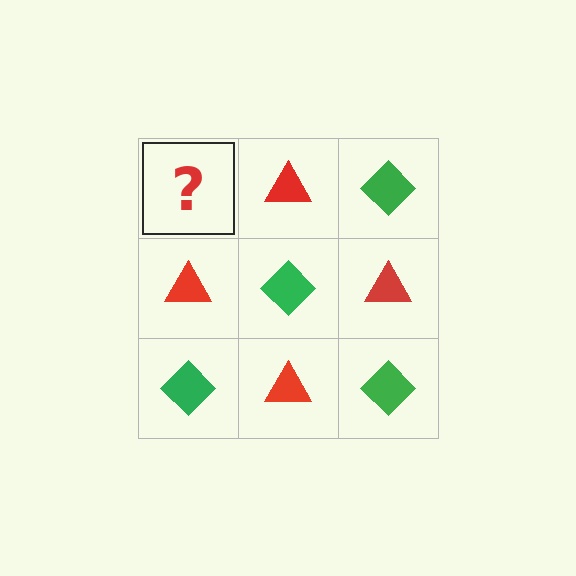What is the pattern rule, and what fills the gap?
The rule is that it alternates green diamond and red triangle in a checkerboard pattern. The gap should be filled with a green diamond.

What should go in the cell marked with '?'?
The missing cell should contain a green diamond.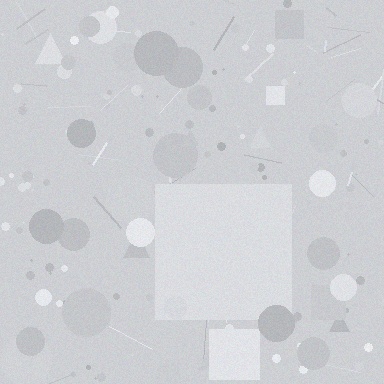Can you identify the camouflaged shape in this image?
The camouflaged shape is a square.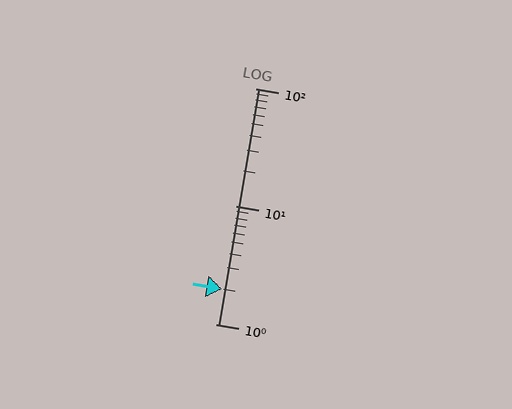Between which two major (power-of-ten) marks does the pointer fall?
The pointer is between 1 and 10.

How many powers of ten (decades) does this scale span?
The scale spans 2 decades, from 1 to 100.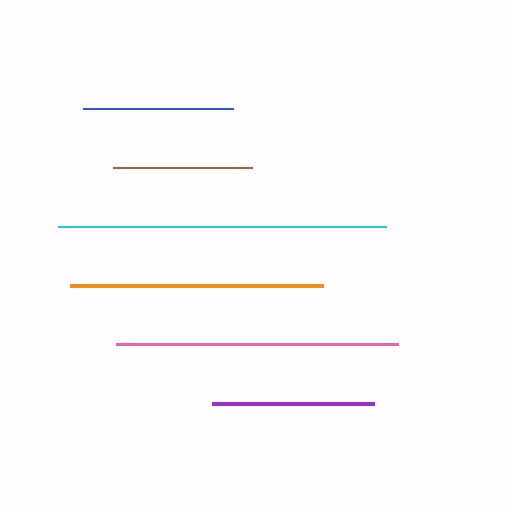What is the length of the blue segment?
The blue segment is approximately 150 pixels long.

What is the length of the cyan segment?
The cyan segment is approximately 328 pixels long.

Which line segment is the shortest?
The brown line is the shortest at approximately 139 pixels.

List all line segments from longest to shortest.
From longest to shortest: cyan, pink, orange, purple, blue, brown.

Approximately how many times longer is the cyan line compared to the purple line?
The cyan line is approximately 2.0 times the length of the purple line.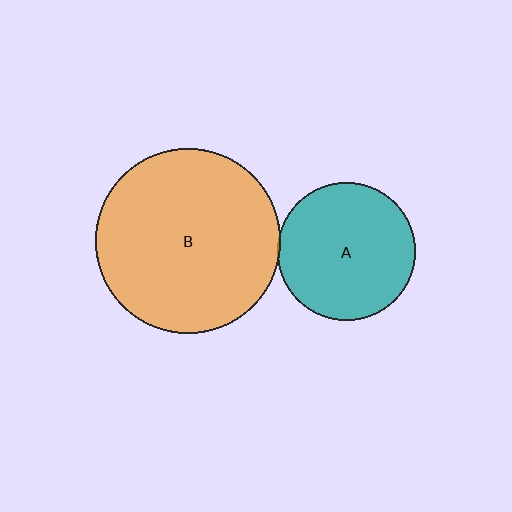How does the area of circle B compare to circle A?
Approximately 1.8 times.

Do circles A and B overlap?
Yes.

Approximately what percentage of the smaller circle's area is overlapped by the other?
Approximately 5%.